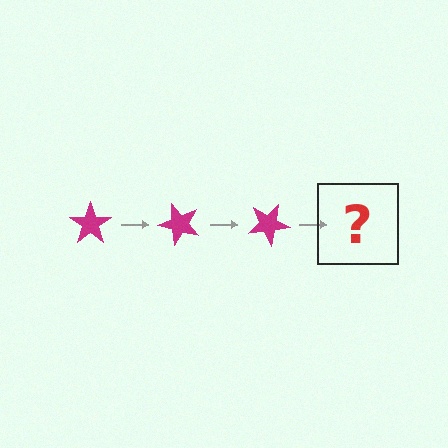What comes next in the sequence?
The next element should be a magenta star rotated 150 degrees.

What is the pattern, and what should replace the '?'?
The pattern is that the star rotates 50 degrees each step. The '?' should be a magenta star rotated 150 degrees.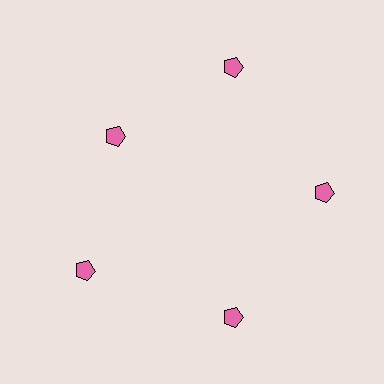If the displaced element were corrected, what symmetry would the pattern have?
It would have 5-fold rotational symmetry — the pattern would map onto itself every 72 degrees.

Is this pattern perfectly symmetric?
No. The 5 pink pentagons are arranged in a ring, but one element near the 10 o'clock position is pulled inward toward the center, breaking the 5-fold rotational symmetry.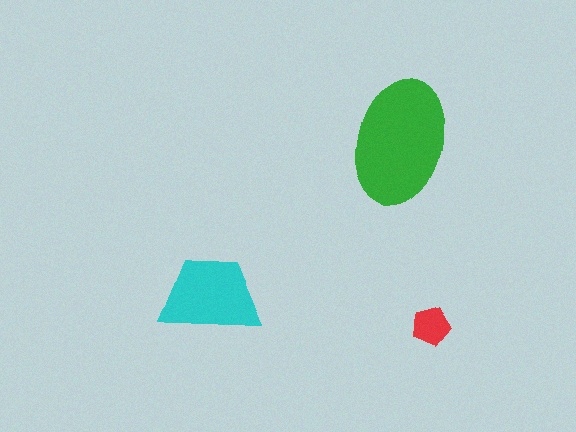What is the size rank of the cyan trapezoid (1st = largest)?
2nd.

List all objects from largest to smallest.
The green ellipse, the cyan trapezoid, the red pentagon.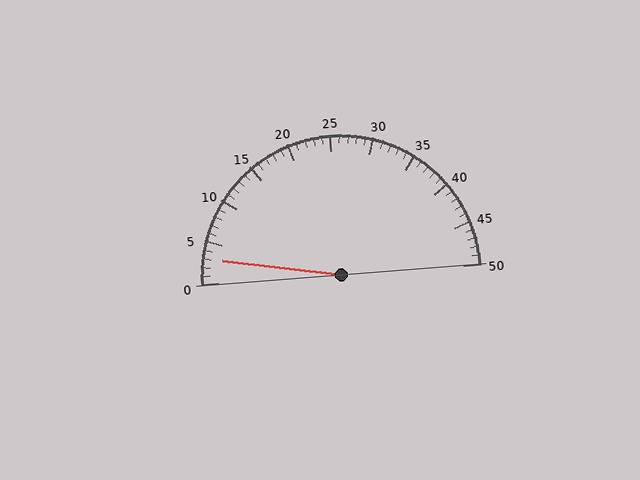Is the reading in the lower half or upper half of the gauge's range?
The reading is in the lower half of the range (0 to 50).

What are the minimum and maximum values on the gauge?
The gauge ranges from 0 to 50.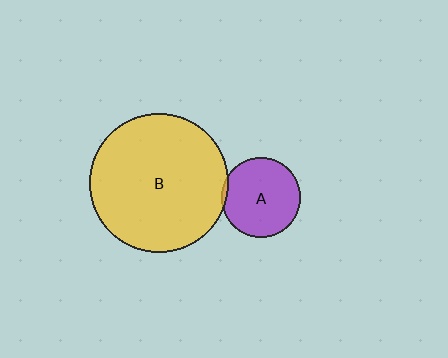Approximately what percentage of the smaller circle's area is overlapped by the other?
Approximately 5%.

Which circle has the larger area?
Circle B (yellow).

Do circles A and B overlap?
Yes.